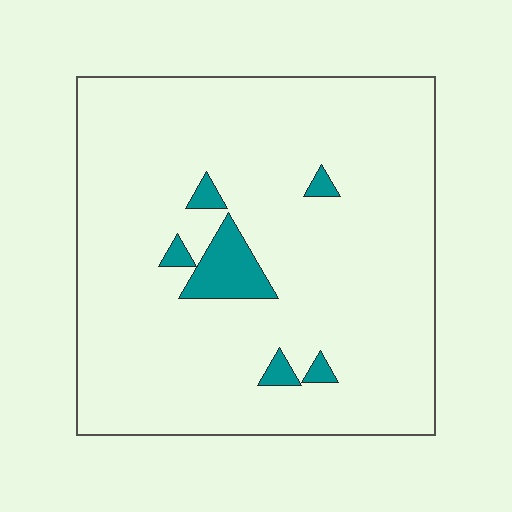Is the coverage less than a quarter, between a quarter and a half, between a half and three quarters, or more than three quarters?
Less than a quarter.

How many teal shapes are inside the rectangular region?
6.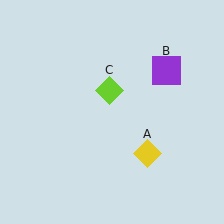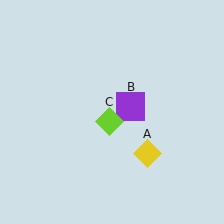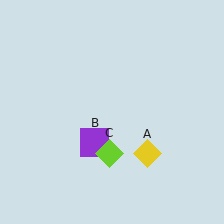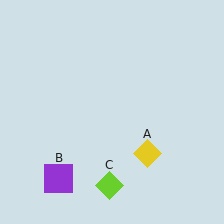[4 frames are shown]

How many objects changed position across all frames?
2 objects changed position: purple square (object B), lime diamond (object C).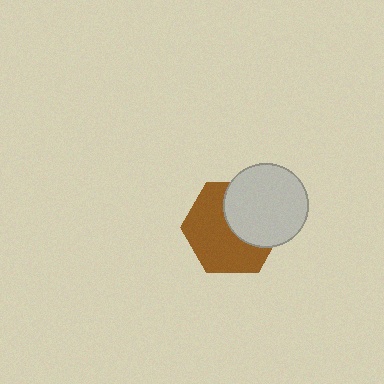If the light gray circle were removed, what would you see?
You would see the complete brown hexagon.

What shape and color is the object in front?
The object in front is a light gray circle.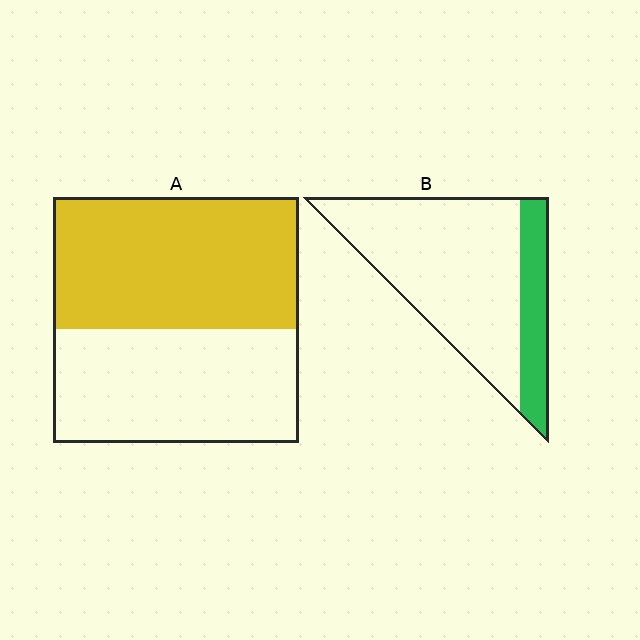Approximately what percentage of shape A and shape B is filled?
A is approximately 55% and B is approximately 20%.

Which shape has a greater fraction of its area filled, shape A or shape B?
Shape A.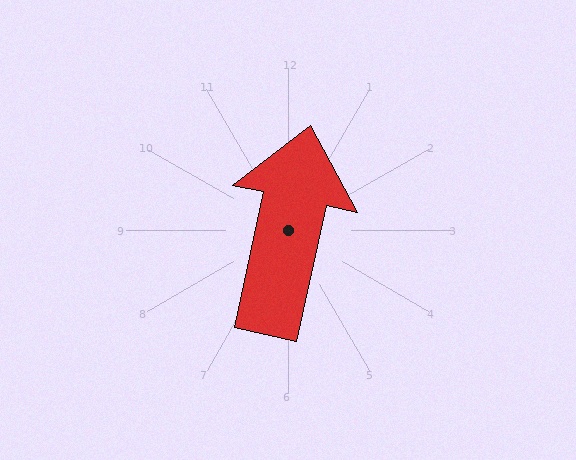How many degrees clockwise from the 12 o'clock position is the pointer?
Approximately 12 degrees.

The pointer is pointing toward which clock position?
Roughly 12 o'clock.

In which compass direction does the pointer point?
North.